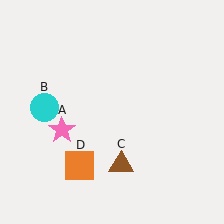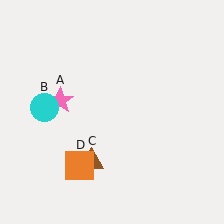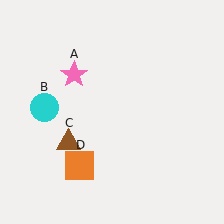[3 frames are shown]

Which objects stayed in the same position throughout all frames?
Cyan circle (object B) and orange square (object D) remained stationary.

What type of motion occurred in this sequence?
The pink star (object A), brown triangle (object C) rotated clockwise around the center of the scene.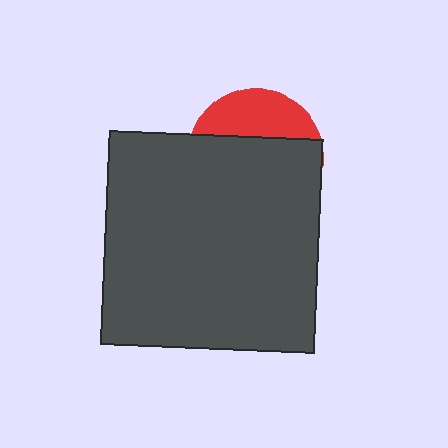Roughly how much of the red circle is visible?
A small part of it is visible (roughly 31%).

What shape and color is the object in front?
The object in front is a dark gray square.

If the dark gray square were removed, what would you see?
You would see the complete red circle.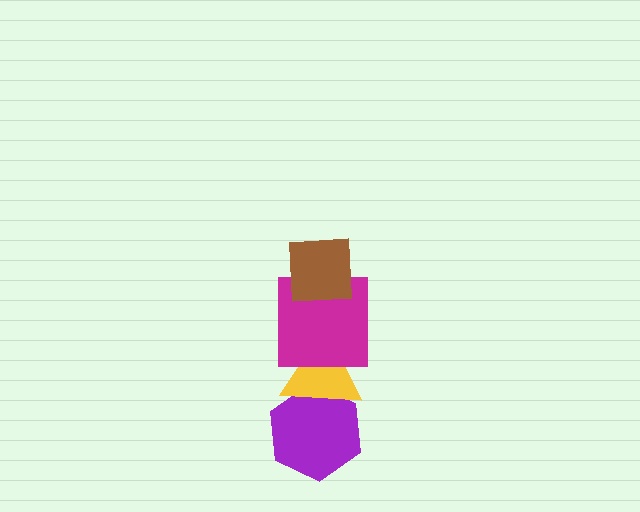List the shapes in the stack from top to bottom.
From top to bottom: the brown square, the magenta square, the yellow triangle, the purple hexagon.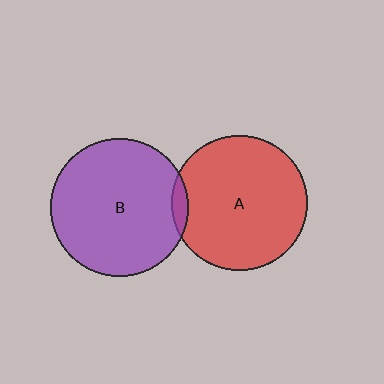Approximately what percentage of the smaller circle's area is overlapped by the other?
Approximately 5%.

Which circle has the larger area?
Circle B (purple).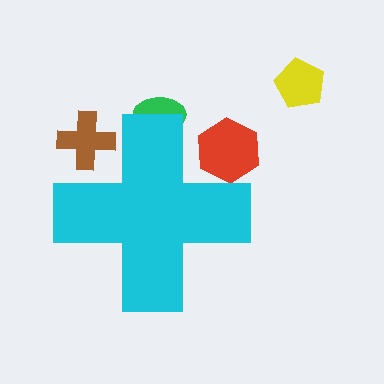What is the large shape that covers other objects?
A cyan cross.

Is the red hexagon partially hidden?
Yes, the red hexagon is partially hidden behind the cyan cross.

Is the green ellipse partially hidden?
Yes, the green ellipse is partially hidden behind the cyan cross.